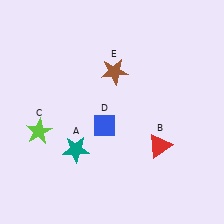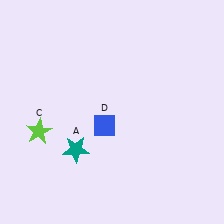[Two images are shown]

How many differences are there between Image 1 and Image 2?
There are 2 differences between the two images.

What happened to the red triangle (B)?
The red triangle (B) was removed in Image 2. It was in the bottom-right area of Image 1.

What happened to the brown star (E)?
The brown star (E) was removed in Image 2. It was in the top-right area of Image 1.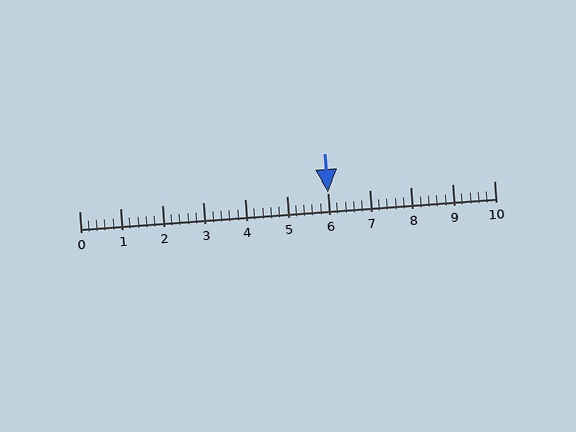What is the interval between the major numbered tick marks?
The major tick marks are spaced 1 units apart.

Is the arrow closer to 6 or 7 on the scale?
The arrow is closer to 6.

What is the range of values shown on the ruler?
The ruler shows values from 0 to 10.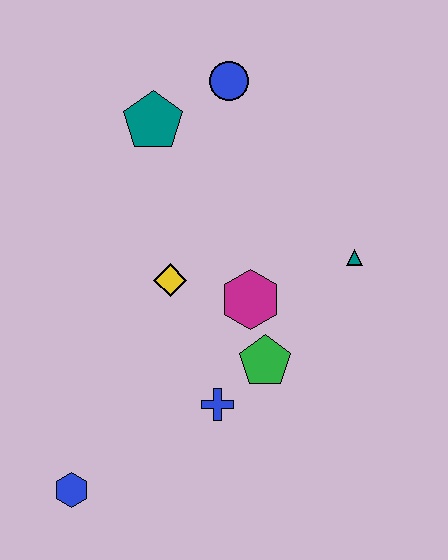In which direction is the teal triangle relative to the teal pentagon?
The teal triangle is to the right of the teal pentagon.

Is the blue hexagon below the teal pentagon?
Yes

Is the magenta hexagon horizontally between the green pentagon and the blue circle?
Yes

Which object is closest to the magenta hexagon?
The green pentagon is closest to the magenta hexagon.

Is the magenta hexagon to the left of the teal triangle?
Yes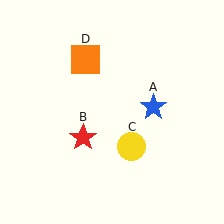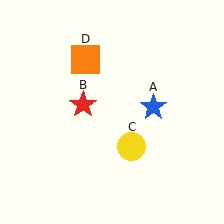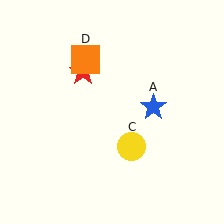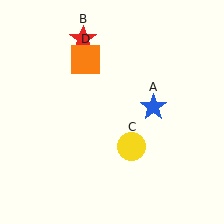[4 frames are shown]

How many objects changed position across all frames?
1 object changed position: red star (object B).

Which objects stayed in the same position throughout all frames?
Blue star (object A) and yellow circle (object C) and orange square (object D) remained stationary.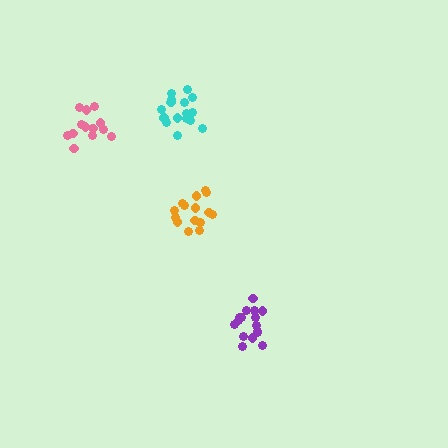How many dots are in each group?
Group 1: 16 dots, Group 2: 16 dots, Group 3: 13 dots, Group 4: 15 dots (60 total).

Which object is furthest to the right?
The purple cluster is rightmost.